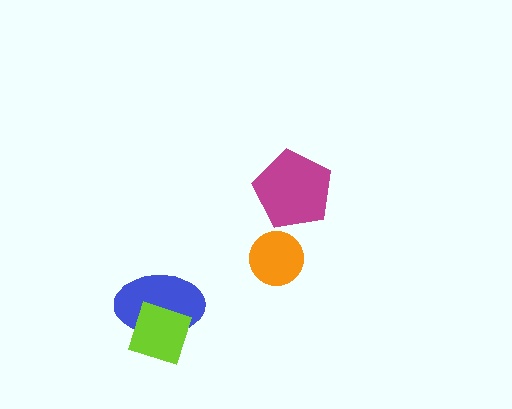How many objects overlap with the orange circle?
0 objects overlap with the orange circle.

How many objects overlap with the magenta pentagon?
0 objects overlap with the magenta pentagon.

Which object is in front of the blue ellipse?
The lime square is in front of the blue ellipse.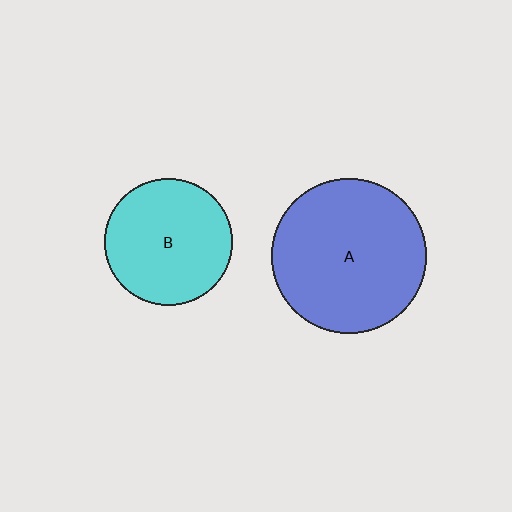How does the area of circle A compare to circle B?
Approximately 1.5 times.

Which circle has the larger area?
Circle A (blue).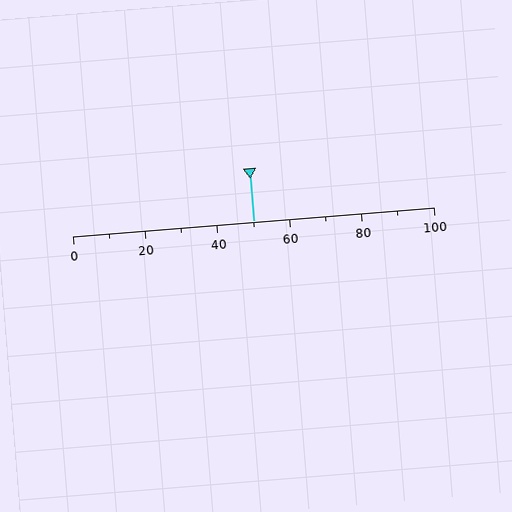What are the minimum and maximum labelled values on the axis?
The axis runs from 0 to 100.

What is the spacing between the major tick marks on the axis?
The major ticks are spaced 20 apart.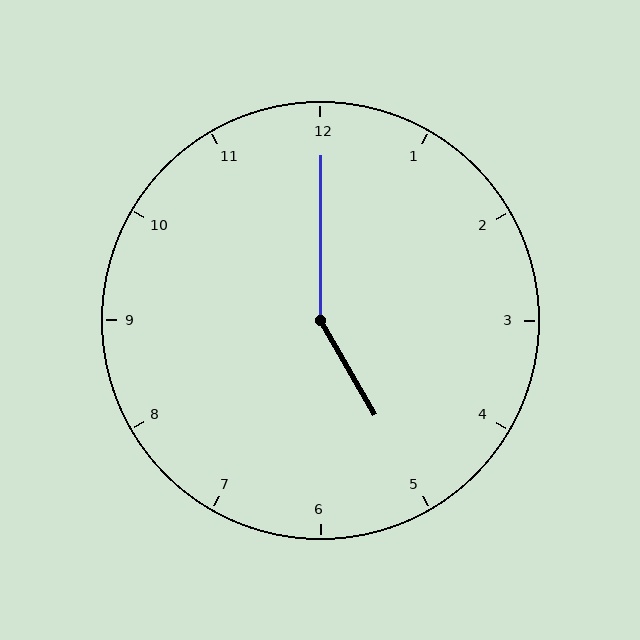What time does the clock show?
5:00.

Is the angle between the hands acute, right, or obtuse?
It is obtuse.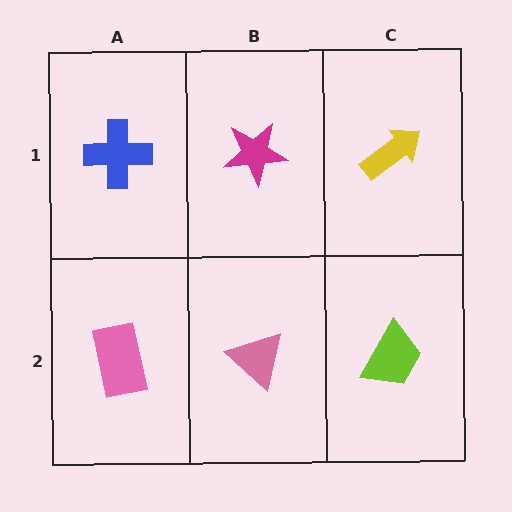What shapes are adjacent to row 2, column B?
A magenta star (row 1, column B), a pink rectangle (row 2, column A), a lime trapezoid (row 2, column C).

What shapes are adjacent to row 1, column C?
A lime trapezoid (row 2, column C), a magenta star (row 1, column B).